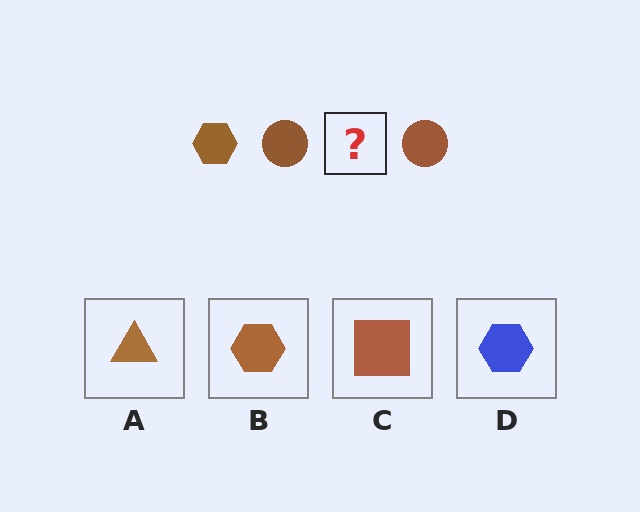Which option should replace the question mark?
Option B.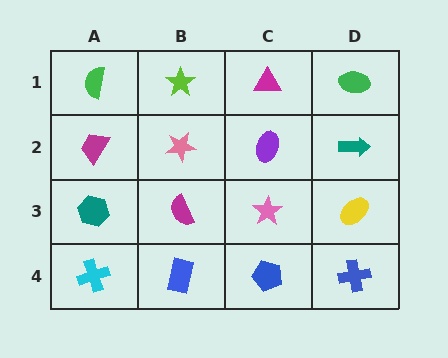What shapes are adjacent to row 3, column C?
A purple ellipse (row 2, column C), a blue pentagon (row 4, column C), a magenta semicircle (row 3, column B), a yellow ellipse (row 3, column D).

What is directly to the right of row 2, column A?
A pink star.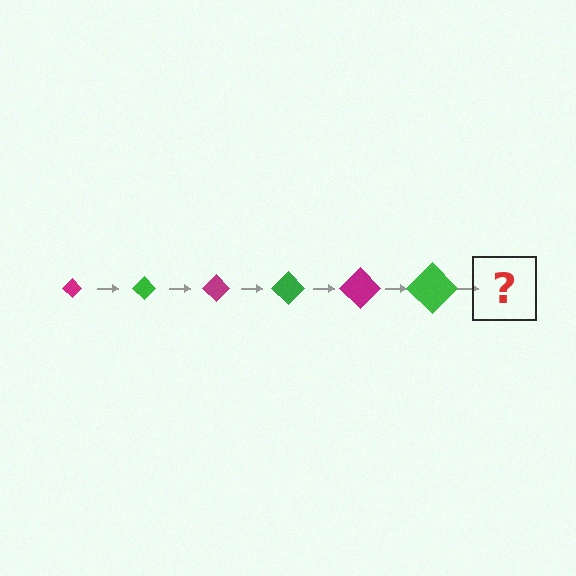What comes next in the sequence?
The next element should be a magenta diamond, larger than the previous one.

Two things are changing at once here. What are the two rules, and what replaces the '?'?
The two rules are that the diamond grows larger each step and the color cycles through magenta and green. The '?' should be a magenta diamond, larger than the previous one.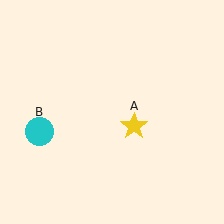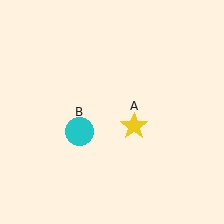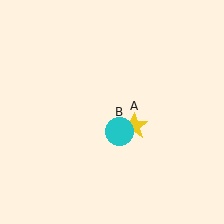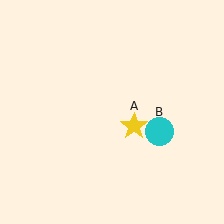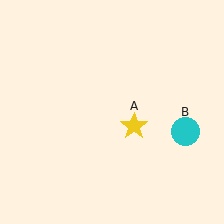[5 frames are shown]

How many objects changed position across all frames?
1 object changed position: cyan circle (object B).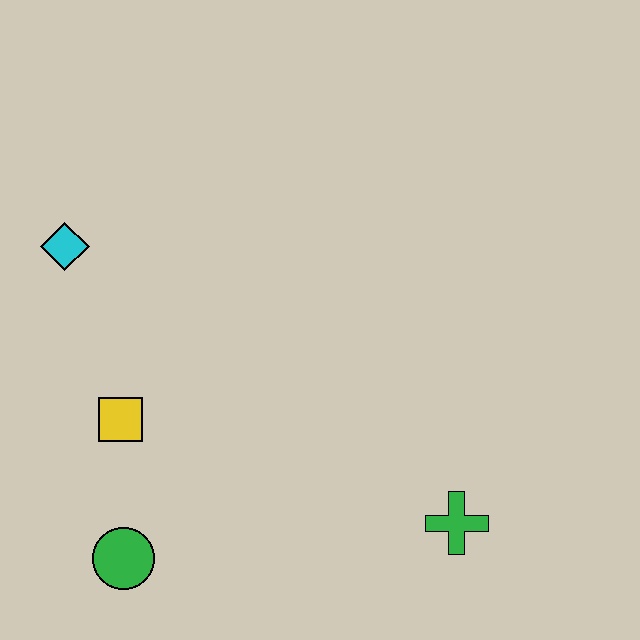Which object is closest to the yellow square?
The green circle is closest to the yellow square.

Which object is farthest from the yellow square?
The green cross is farthest from the yellow square.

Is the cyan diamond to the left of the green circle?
Yes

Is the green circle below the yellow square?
Yes